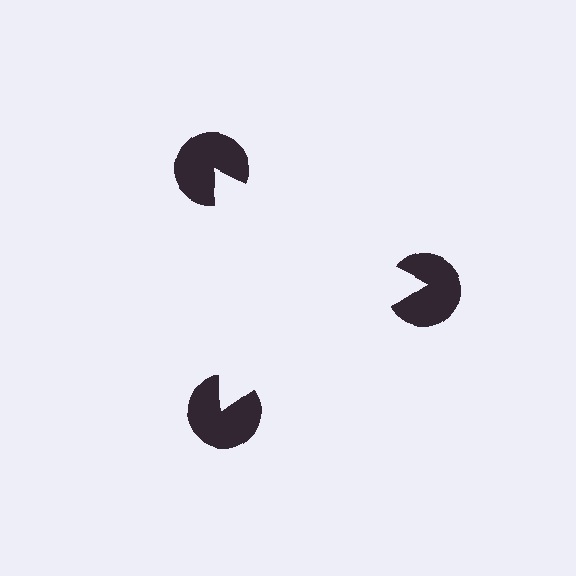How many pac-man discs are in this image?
There are 3 — one at each vertex of the illusory triangle.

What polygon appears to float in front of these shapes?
An illusory triangle — its edges are inferred from the aligned wedge cuts in the pac-man discs, not physically drawn.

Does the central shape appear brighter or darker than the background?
It typically appears slightly brighter than the background, even though no actual brightness change is drawn.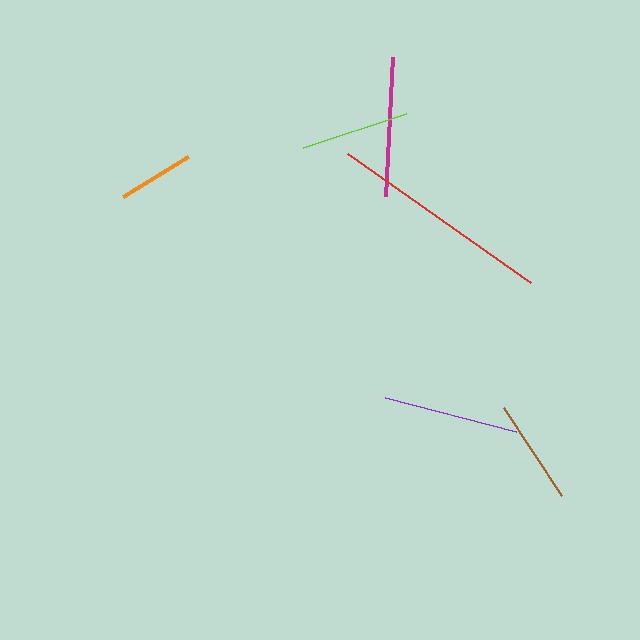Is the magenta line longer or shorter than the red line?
The red line is longer than the magenta line.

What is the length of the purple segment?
The purple segment is approximately 136 pixels long.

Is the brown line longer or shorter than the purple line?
The purple line is longer than the brown line.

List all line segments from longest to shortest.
From longest to shortest: red, magenta, purple, lime, brown, orange.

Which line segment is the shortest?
The orange line is the shortest at approximately 76 pixels.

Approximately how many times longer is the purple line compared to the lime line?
The purple line is approximately 1.3 times the length of the lime line.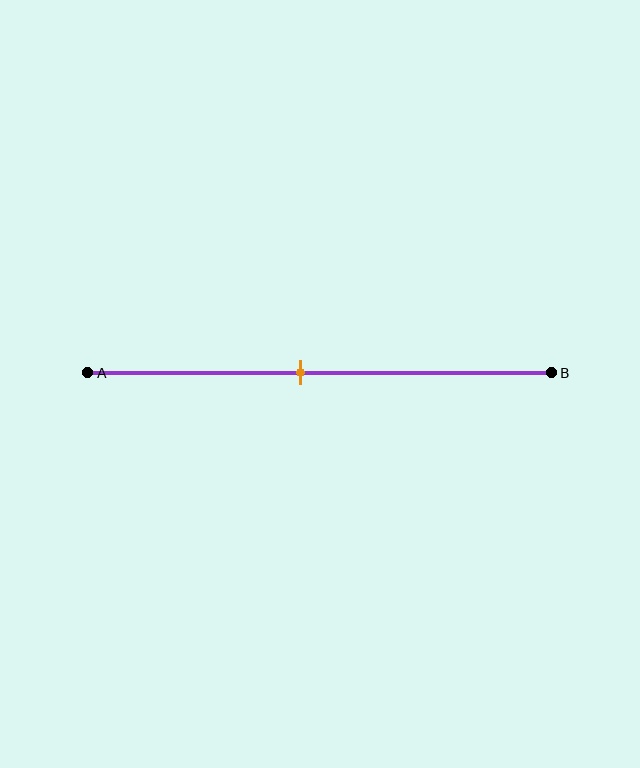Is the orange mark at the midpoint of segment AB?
No, the mark is at about 45% from A, not at the 50% midpoint.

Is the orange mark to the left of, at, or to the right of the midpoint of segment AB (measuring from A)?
The orange mark is to the left of the midpoint of segment AB.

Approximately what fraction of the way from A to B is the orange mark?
The orange mark is approximately 45% of the way from A to B.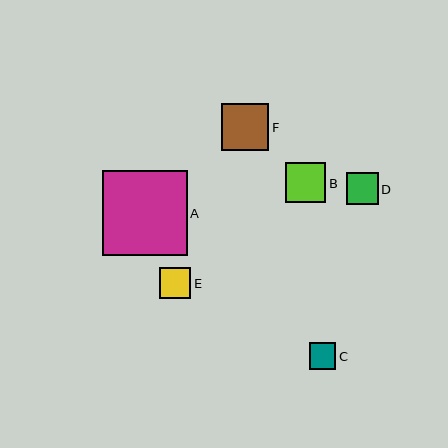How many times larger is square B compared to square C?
Square B is approximately 1.5 times the size of square C.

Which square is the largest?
Square A is the largest with a size of approximately 85 pixels.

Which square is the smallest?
Square C is the smallest with a size of approximately 27 pixels.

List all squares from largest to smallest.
From largest to smallest: A, F, B, D, E, C.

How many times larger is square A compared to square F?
Square A is approximately 1.8 times the size of square F.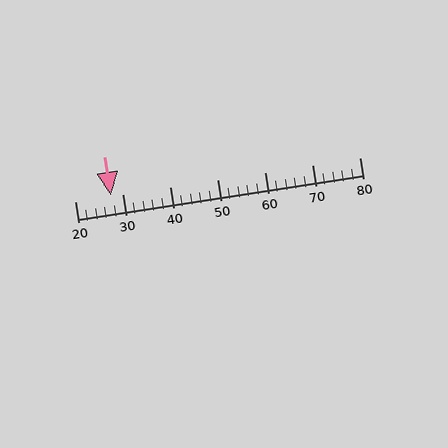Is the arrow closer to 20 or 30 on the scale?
The arrow is closer to 30.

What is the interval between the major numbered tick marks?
The major tick marks are spaced 10 units apart.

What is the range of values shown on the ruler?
The ruler shows values from 20 to 80.